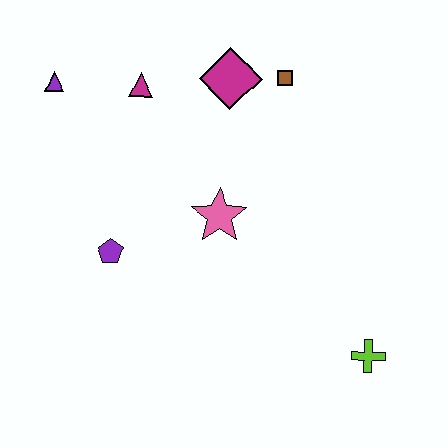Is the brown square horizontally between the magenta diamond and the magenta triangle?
No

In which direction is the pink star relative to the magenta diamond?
The pink star is below the magenta diamond.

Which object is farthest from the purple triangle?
The lime cross is farthest from the purple triangle.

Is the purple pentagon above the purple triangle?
No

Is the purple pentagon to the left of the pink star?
Yes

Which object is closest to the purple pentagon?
The pink star is closest to the purple pentagon.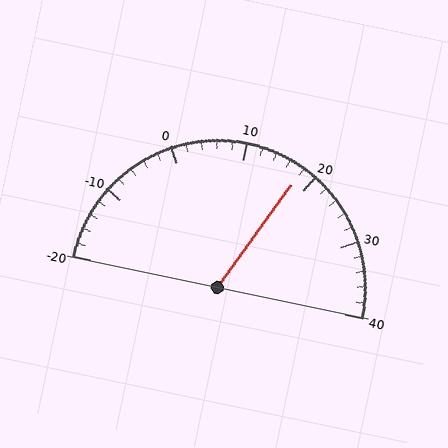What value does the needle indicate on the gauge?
The needle indicates approximately 18.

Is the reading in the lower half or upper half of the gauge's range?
The reading is in the upper half of the range (-20 to 40).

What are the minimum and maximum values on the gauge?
The gauge ranges from -20 to 40.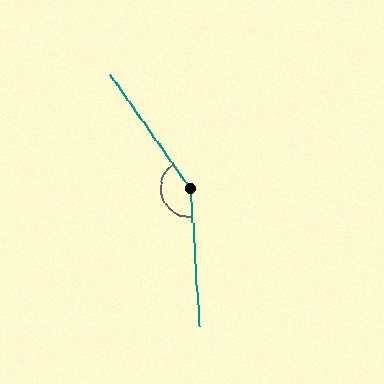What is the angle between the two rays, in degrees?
Approximately 148 degrees.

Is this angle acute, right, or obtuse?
It is obtuse.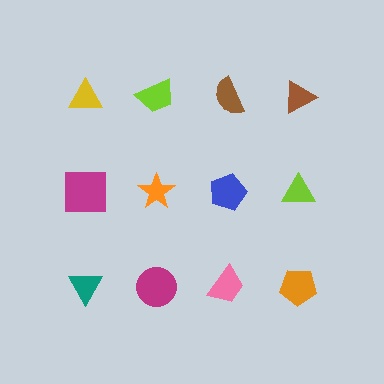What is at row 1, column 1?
A yellow triangle.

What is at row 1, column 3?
A brown semicircle.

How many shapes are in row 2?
4 shapes.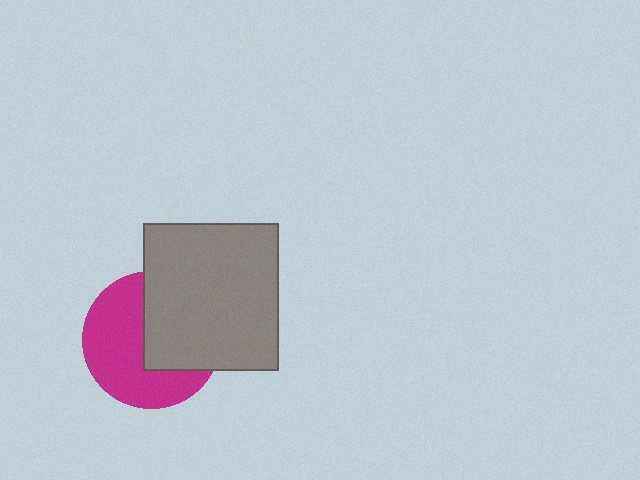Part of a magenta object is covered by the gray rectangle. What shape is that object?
It is a circle.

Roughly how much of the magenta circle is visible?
About half of it is visible (roughly 56%).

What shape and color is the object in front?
The object in front is a gray rectangle.